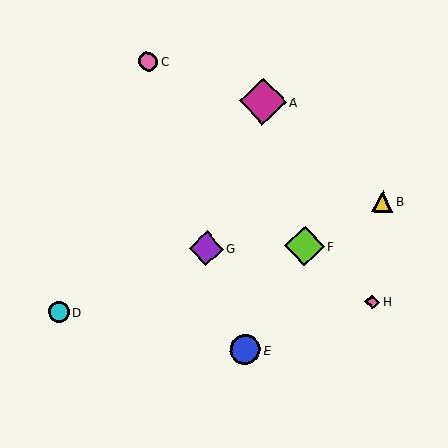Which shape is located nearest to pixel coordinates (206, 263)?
The purple diamond (labeled G) at (206, 248) is nearest to that location.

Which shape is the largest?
The magenta diamond (labeled A) is the largest.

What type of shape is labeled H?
Shape H is a pink diamond.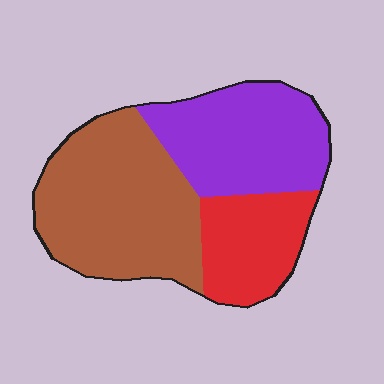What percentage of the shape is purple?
Purple covers roughly 35% of the shape.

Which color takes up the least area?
Red, at roughly 20%.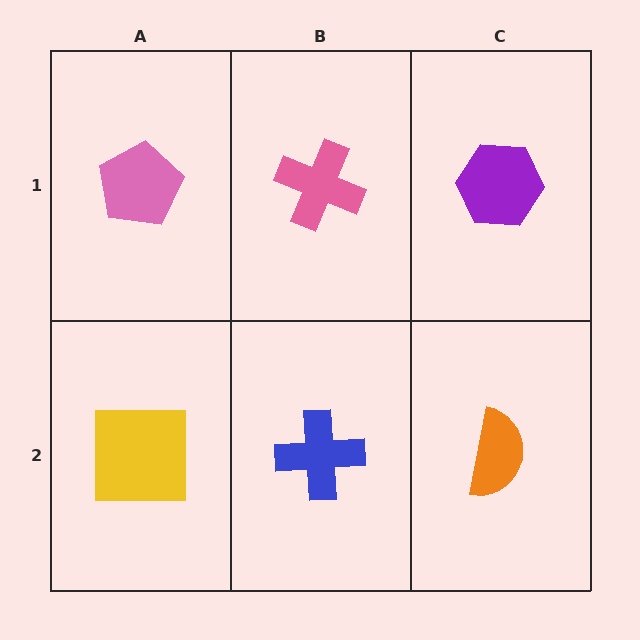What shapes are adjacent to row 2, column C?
A purple hexagon (row 1, column C), a blue cross (row 2, column B).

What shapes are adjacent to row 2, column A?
A pink pentagon (row 1, column A), a blue cross (row 2, column B).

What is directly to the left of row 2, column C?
A blue cross.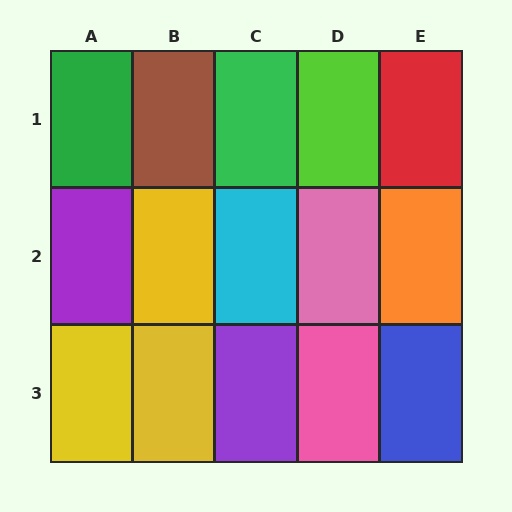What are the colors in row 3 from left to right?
Yellow, yellow, purple, pink, blue.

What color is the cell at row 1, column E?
Red.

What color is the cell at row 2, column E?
Orange.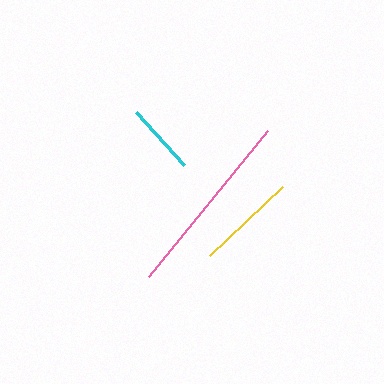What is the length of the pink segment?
The pink segment is approximately 188 pixels long.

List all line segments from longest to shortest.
From longest to shortest: pink, yellow, cyan.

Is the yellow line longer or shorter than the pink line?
The pink line is longer than the yellow line.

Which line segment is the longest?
The pink line is the longest at approximately 188 pixels.